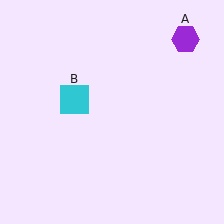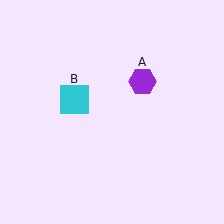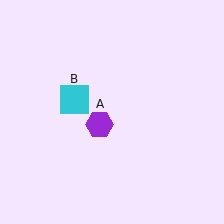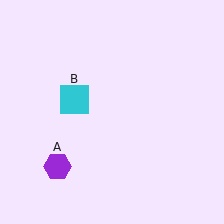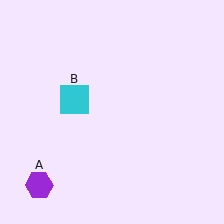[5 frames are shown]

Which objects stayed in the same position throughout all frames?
Cyan square (object B) remained stationary.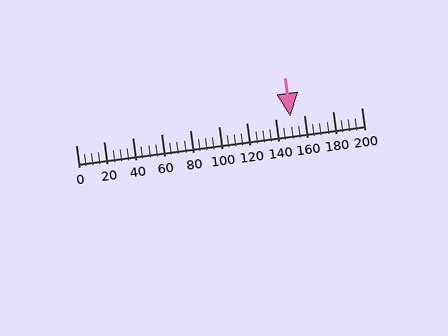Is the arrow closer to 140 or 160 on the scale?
The arrow is closer to 160.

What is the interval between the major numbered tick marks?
The major tick marks are spaced 20 units apart.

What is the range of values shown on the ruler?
The ruler shows values from 0 to 200.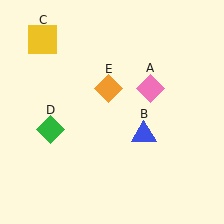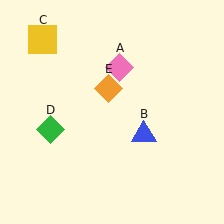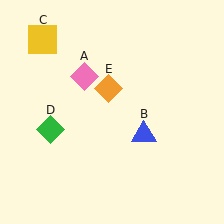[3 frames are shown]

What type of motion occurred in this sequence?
The pink diamond (object A) rotated counterclockwise around the center of the scene.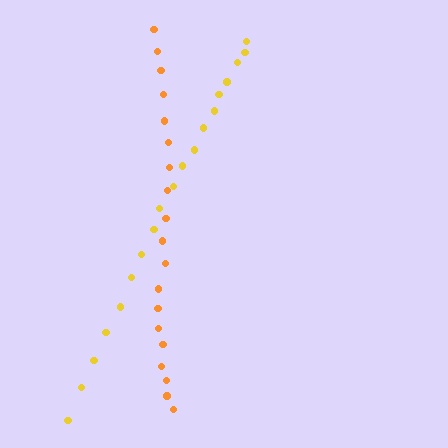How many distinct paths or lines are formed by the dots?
There are 2 distinct paths.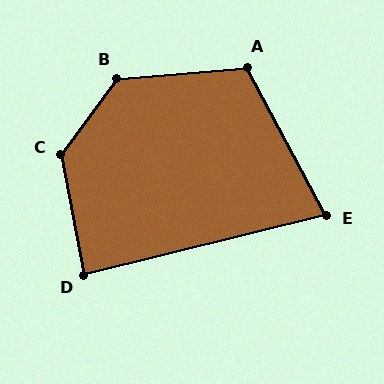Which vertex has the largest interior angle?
C, at approximately 133 degrees.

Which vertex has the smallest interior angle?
E, at approximately 76 degrees.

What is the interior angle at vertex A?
Approximately 113 degrees (obtuse).